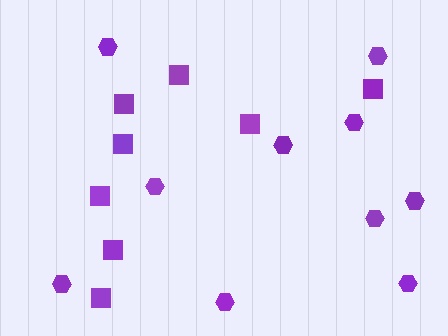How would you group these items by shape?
There are 2 groups: one group of hexagons (10) and one group of squares (8).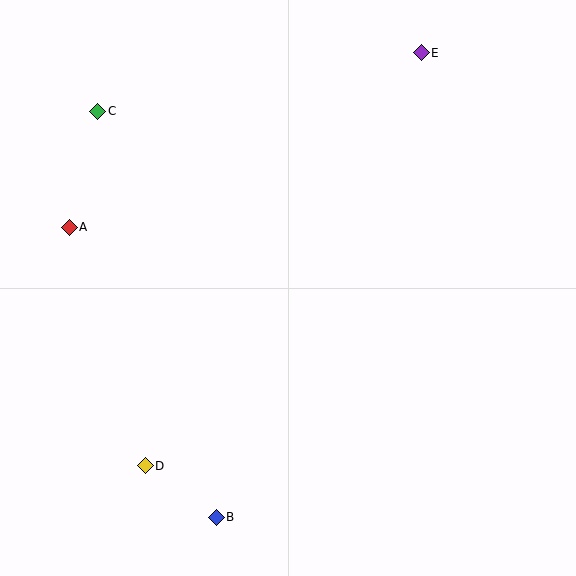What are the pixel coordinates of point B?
Point B is at (216, 517).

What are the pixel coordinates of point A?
Point A is at (69, 227).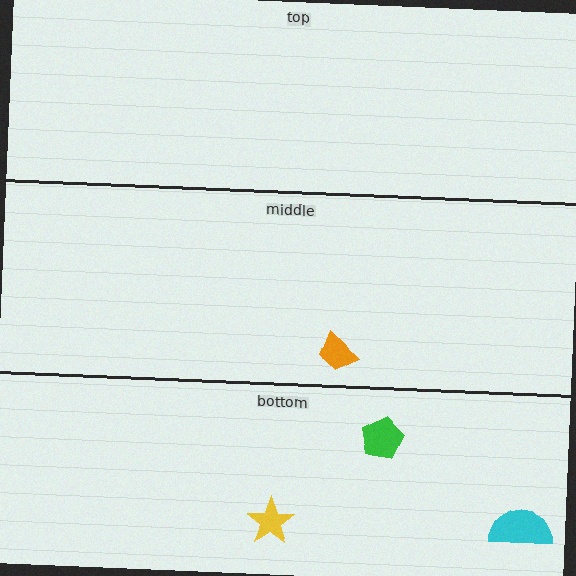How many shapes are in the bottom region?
3.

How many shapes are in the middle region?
1.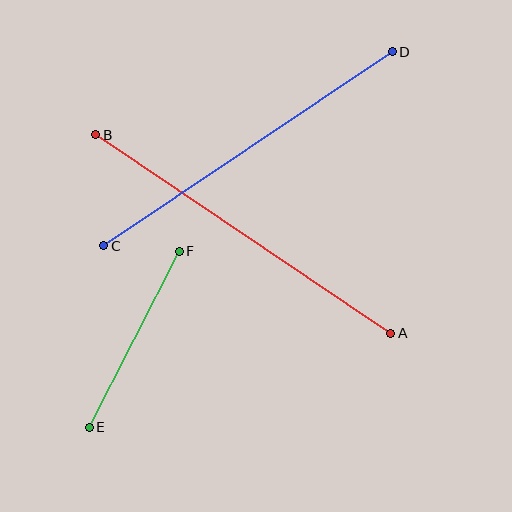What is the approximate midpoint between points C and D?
The midpoint is at approximately (248, 149) pixels.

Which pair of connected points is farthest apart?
Points A and B are farthest apart.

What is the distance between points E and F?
The distance is approximately 198 pixels.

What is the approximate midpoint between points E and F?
The midpoint is at approximately (134, 339) pixels.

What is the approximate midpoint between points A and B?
The midpoint is at approximately (243, 234) pixels.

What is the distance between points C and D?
The distance is approximately 348 pixels.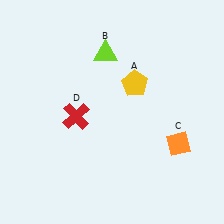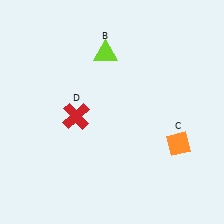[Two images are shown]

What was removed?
The yellow pentagon (A) was removed in Image 2.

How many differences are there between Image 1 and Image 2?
There is 1 difference between the two images.